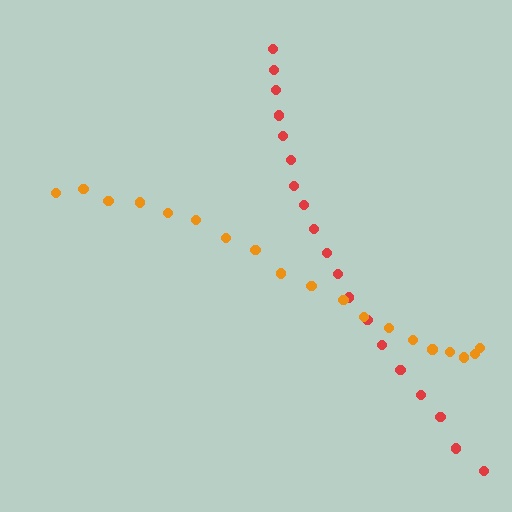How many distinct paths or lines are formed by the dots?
There are 2 distinct paths.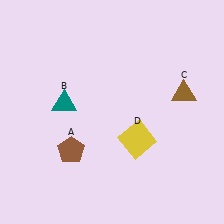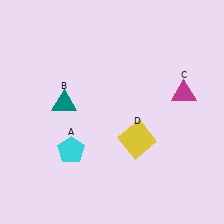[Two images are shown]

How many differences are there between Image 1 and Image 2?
There are 2 differences between the two images.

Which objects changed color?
A changed from brown to cyan. C changed from brown to magenta.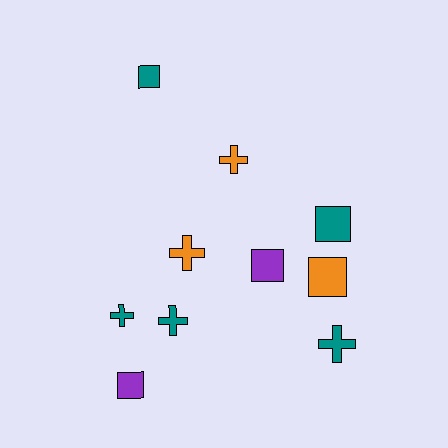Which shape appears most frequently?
Square, with 5 objects.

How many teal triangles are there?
There are no teal triangles.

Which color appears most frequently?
Teal, with 5 objects.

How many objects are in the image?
There are 10 objects.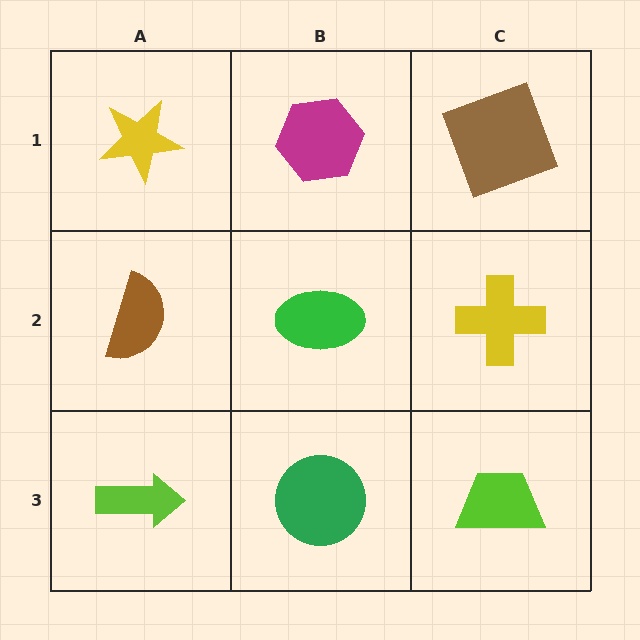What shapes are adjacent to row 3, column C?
A yellow cross (row 2, column C), a green circle (row 3, column B).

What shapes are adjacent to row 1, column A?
A brown semicircle (row 2, column A), a magenta hexagon (row 1, column B).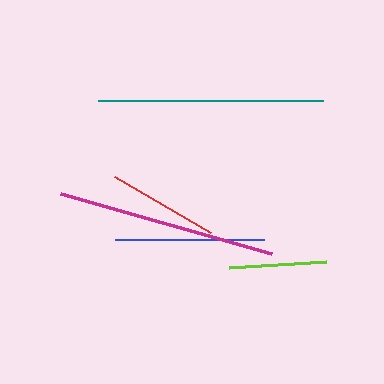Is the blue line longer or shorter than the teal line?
The teal line is longer than the blue line.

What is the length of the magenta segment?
The magenta segment is approximately 220 pixels long.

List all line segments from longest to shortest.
From longest to shortest: teal, magenta, blue, red, lime.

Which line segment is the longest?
The teal line is the longest at approximately 225 pixels.